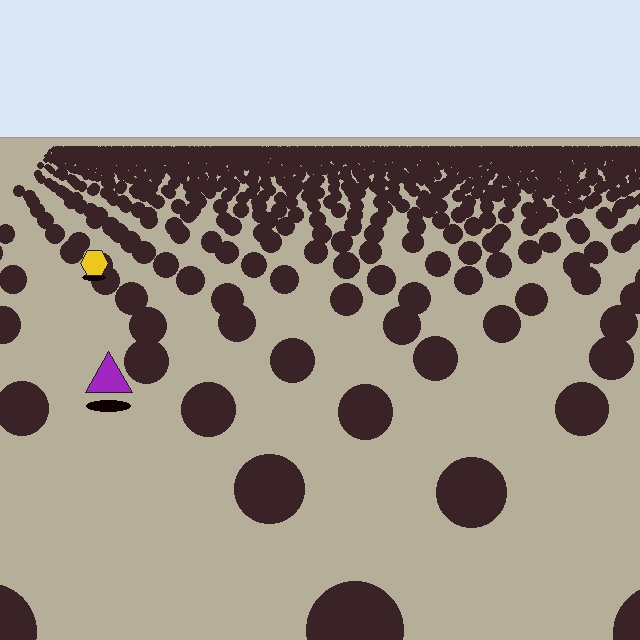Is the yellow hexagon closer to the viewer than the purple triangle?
No. The purple triangle is closer — you can tell from the texture gradient: the ground texture is coarser near it.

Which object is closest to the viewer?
The purple triangle is closest. The texture marks near it are larger and more spread out.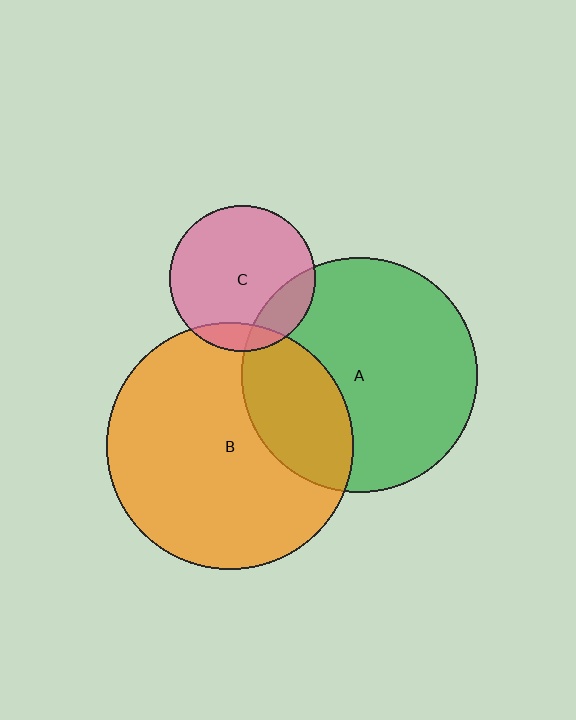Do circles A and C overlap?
Yes.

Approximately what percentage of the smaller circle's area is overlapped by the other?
Approximately 20%.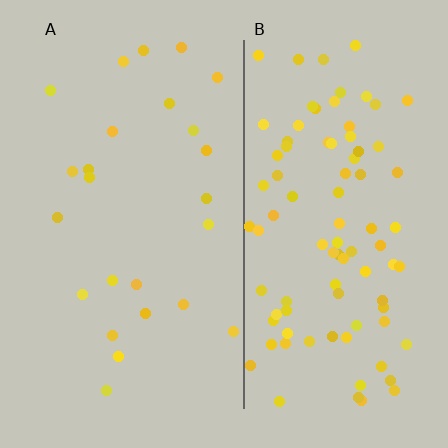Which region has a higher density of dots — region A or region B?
B (the right).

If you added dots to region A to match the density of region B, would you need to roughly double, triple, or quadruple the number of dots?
Approximately quadruple.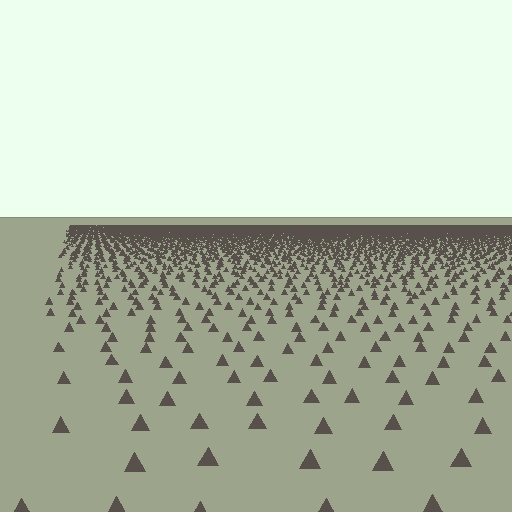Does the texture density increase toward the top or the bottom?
Density increases toward the top.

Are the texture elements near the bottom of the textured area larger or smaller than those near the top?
Larger. Near the bottom, elements are closer to the viewer and appear at a bigger on-screen size.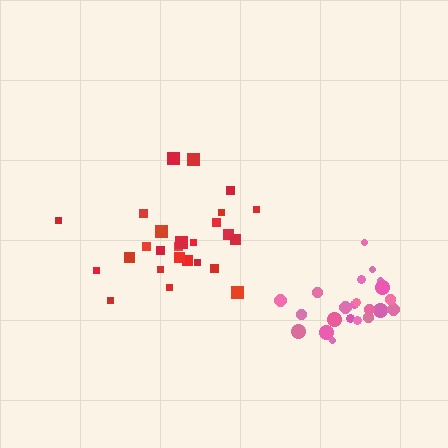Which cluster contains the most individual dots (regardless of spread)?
Red (26).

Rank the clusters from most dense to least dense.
pink, red.